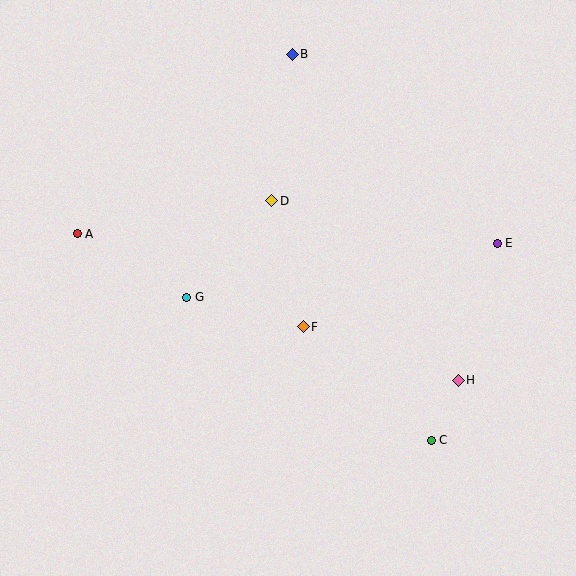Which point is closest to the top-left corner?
Point A is closest to the top-left corner.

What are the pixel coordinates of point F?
Point F is at (303, 327).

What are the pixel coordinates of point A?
Point A is at (77, 234).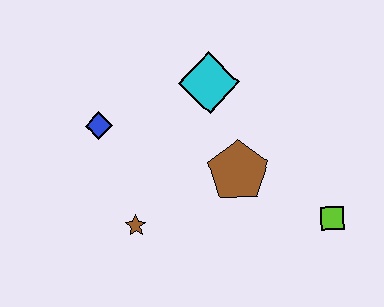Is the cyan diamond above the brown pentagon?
Yes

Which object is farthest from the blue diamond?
The lime square is farthest from the blue diamond.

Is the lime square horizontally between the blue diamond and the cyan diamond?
No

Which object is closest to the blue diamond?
The brown star is closest to the blue diamond.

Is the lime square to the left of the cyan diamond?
No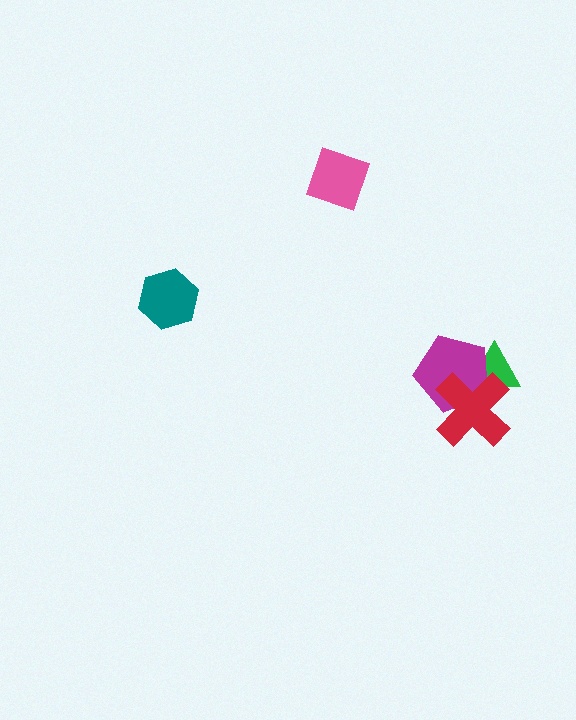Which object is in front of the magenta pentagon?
The red cross is in front of the magenta pentagon.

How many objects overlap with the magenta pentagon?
2 objects overlap with the magenta pentagon.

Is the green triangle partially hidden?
Yes, it is partially covered by another shape.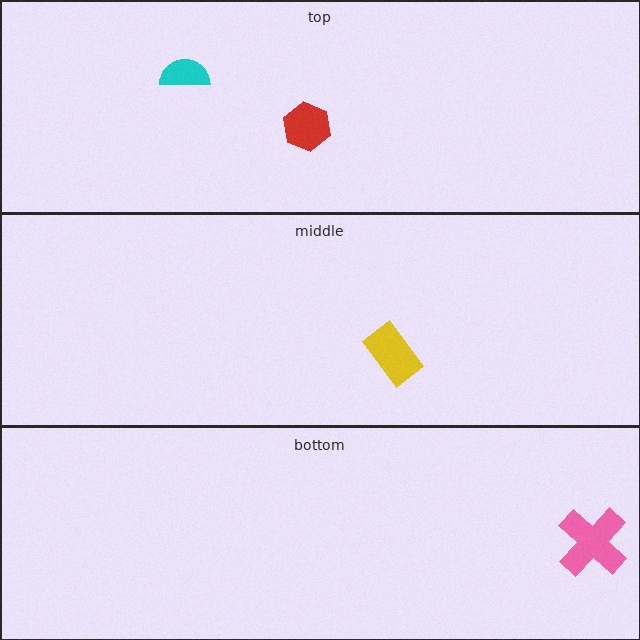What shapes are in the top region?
The cyan semicircle, the red hexagon.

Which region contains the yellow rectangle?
The middle region.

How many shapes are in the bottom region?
1.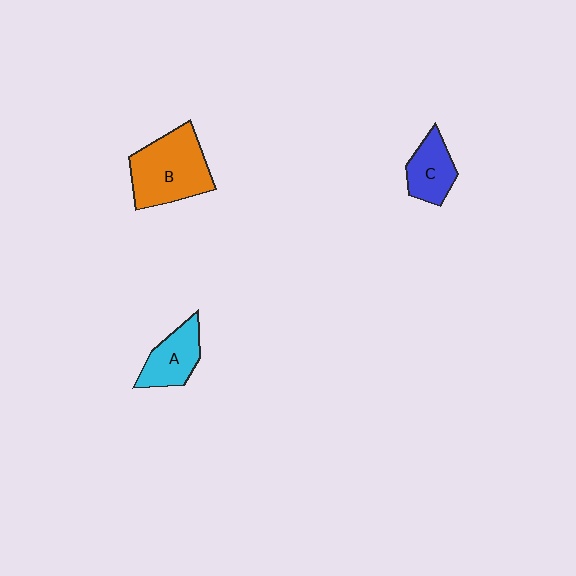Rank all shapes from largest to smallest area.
From largest to smallest: B (orange), A (cyan), C (blue).